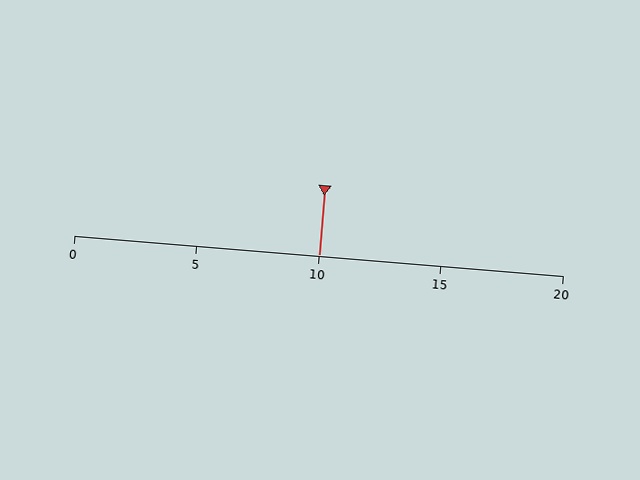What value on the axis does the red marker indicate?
The marker indicates approximately 10.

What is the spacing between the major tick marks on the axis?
The major ticks are spaced 5 apart.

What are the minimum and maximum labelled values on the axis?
The axis runs from 0 to 20.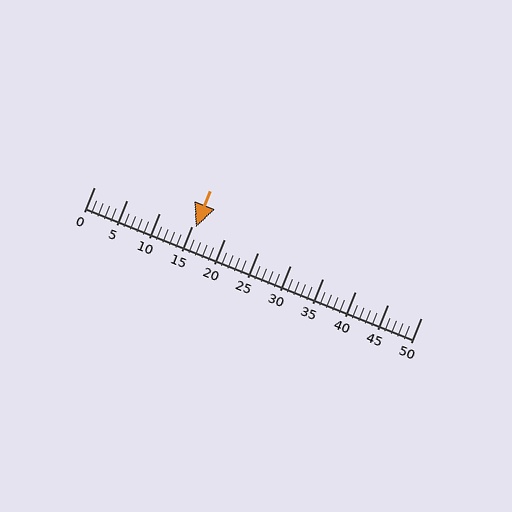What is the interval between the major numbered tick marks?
The major tick marks are spaced 5 units apart.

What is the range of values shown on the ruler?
The ruler shows values from 0 to 50.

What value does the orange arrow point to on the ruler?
The orange arrow points to approximately 16.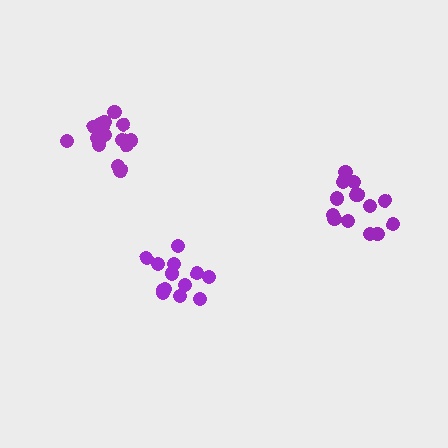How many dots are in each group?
Group 1: 15 dots, Group 2: 16 dots, Group 3: 13 dots (44 total).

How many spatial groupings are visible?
There are 3 spatial groupings.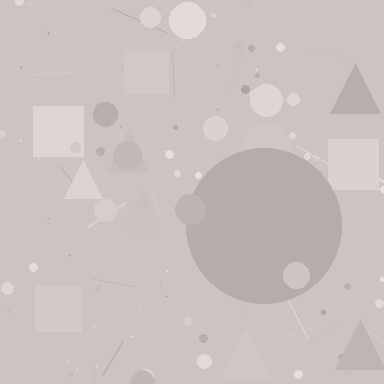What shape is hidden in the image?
A circle is hidden in the image.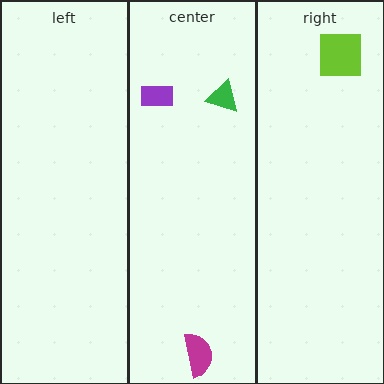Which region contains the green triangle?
The center region.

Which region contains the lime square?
The right region.